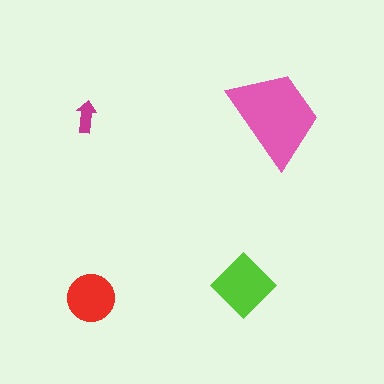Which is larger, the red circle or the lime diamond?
The lime diamond.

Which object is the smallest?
The magenta arrow.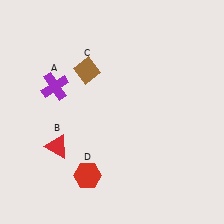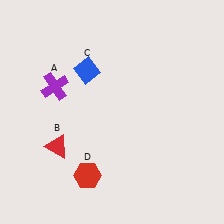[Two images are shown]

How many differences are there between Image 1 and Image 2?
There is 1 difference between the two images.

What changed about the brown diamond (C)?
In Image 1, C is brown. In Image 2, it changed to blue.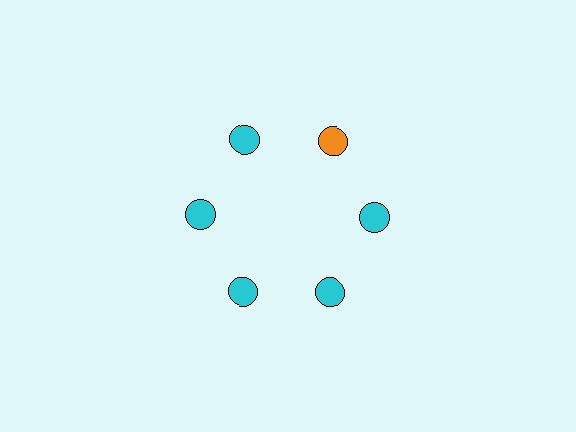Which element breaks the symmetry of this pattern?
The orange circle at roughly the 1 o'clock position breaks the symmetry. All other shapes are cyan circles.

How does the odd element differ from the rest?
It has a different color: orange instead of cyan.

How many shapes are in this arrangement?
There are 6 shapes arranged in a ring pattern.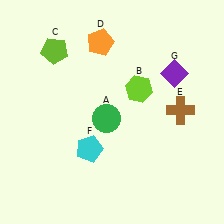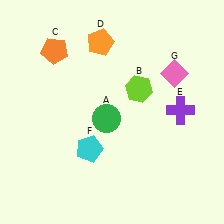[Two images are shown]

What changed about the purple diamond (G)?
In Image 1, G is purple. In Image 2, it changed to pink.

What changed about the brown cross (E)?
In Image 1, E is brown. In Image 2, it changed to purple.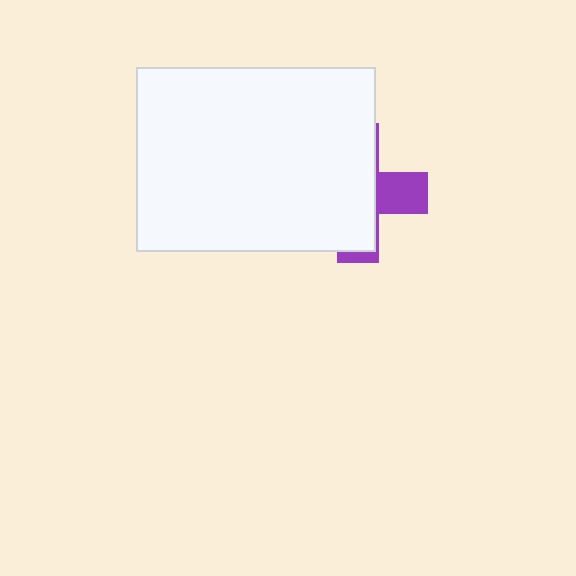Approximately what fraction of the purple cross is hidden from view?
Roughly 70% of the purple cross is hidden behind the white rectangle.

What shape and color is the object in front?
The object in front is a white rectangle.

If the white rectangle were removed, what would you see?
You would see the complete purple cross.